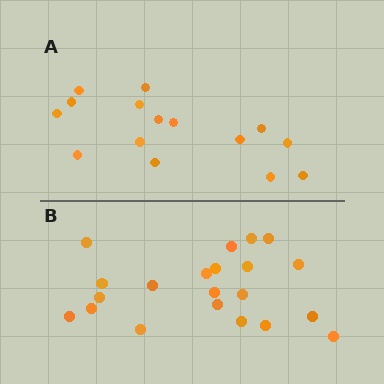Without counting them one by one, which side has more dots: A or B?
Region B (the bottom region) has more dots.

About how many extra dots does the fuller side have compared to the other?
Region B has about 6 more dots than region A.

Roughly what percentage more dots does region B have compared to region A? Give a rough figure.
About 40% more.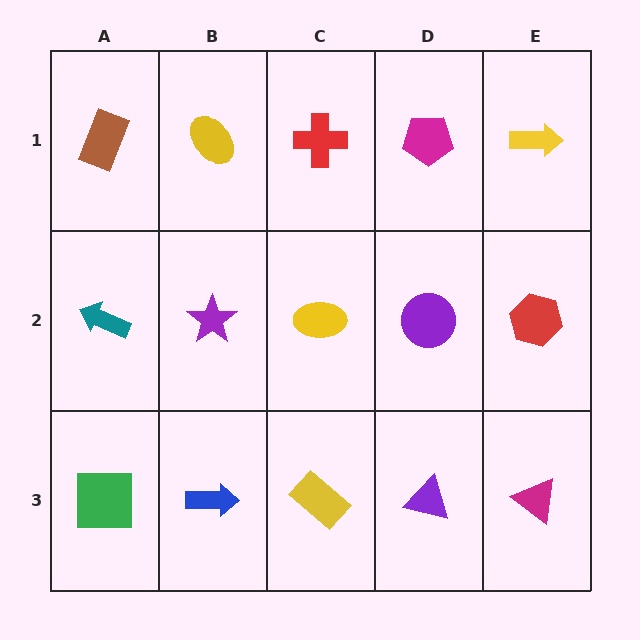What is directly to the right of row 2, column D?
A red hexagon.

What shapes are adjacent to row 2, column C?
A red cross (row 1, column C), a yellow rectangle (row 3, column C), a purple star (row 2, column B), a purple circle (row 2, column D).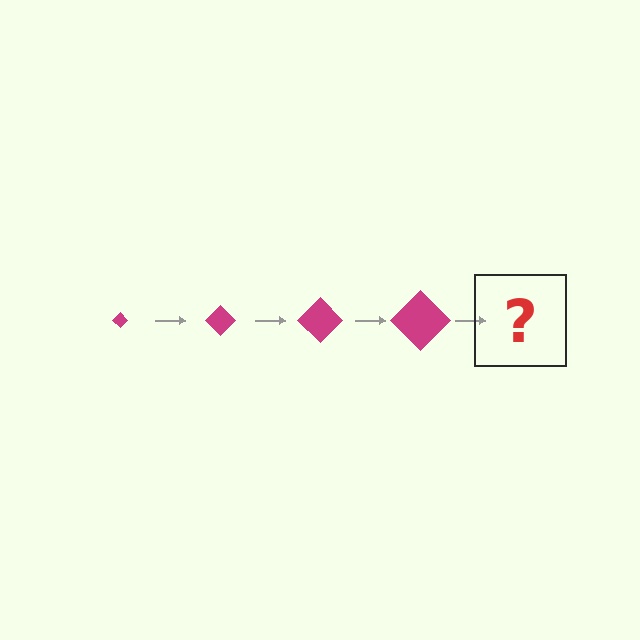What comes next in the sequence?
The next element should be a magenta diamond, larger than the previous one.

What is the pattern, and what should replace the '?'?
The pattern is that the diamond gets progressively larger each step. The '?' should be a magenta diamond, larger than the previous one.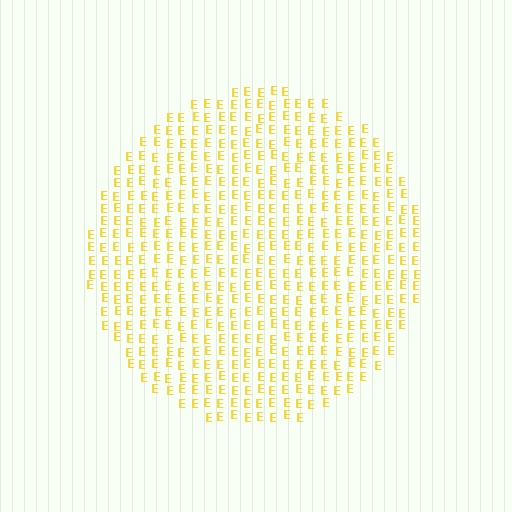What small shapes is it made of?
It is made of small letter E's.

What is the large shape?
The large shape is a circle.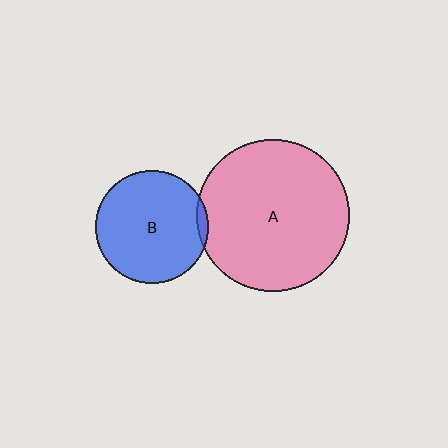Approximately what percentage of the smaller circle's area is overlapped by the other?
Approximately 5%.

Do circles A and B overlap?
Yes.